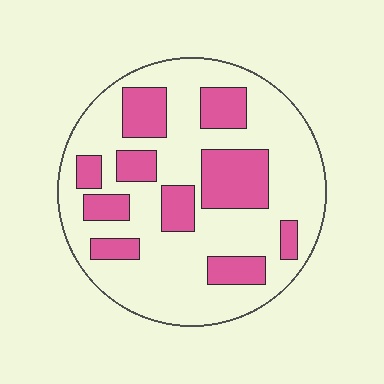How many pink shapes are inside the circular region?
10.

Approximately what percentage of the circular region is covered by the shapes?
Approximately 30%.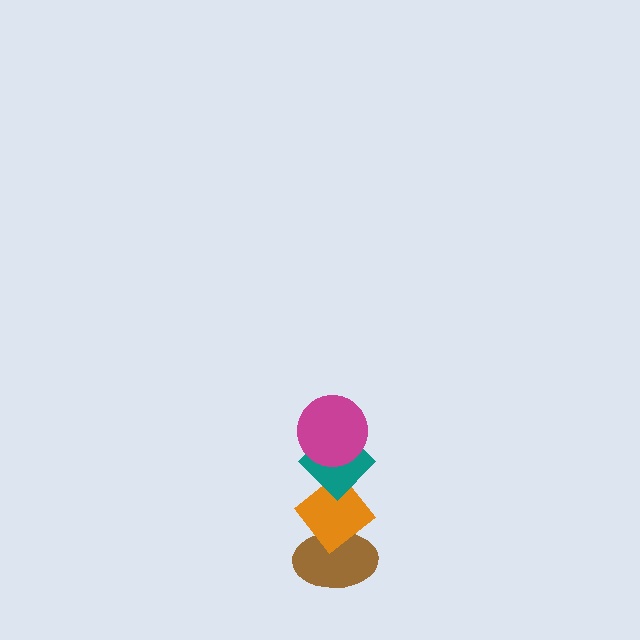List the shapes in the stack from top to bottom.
From top to bottom: the magenta circle, the teal diamond, the orange diamond, the brown ellipse.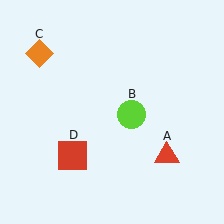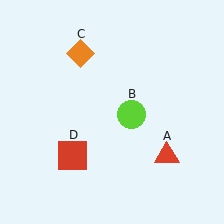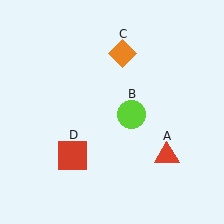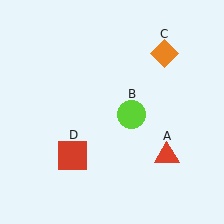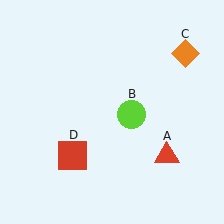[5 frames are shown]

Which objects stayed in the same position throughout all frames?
Red triangle (object A) and lime circle (object B) and red square (object D) remained stationary.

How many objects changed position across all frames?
1 object changed position: orange diamond (object C).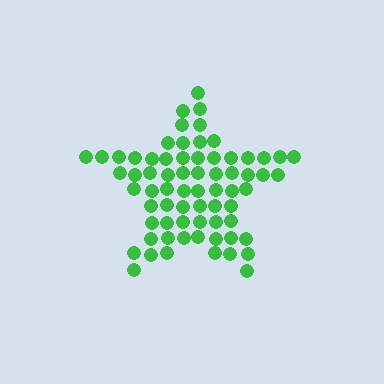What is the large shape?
The large shape is a star.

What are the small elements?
The small elements are circles.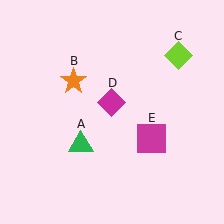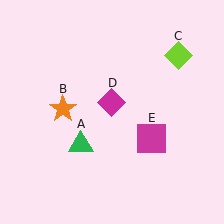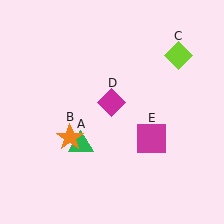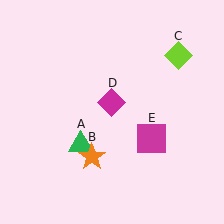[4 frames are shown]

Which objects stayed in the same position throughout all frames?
Green triangle (object A) and lime diamond (object C) and magenta diamond (object D) and magenta square (object E) remained stationary.